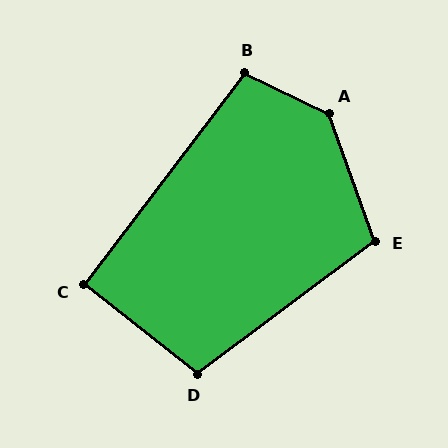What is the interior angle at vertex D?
Approximately 105 degrees (obtuse).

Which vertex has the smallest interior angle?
C, at approximately 91 degrees.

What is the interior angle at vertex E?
Approximately 107 degrees (obtuse).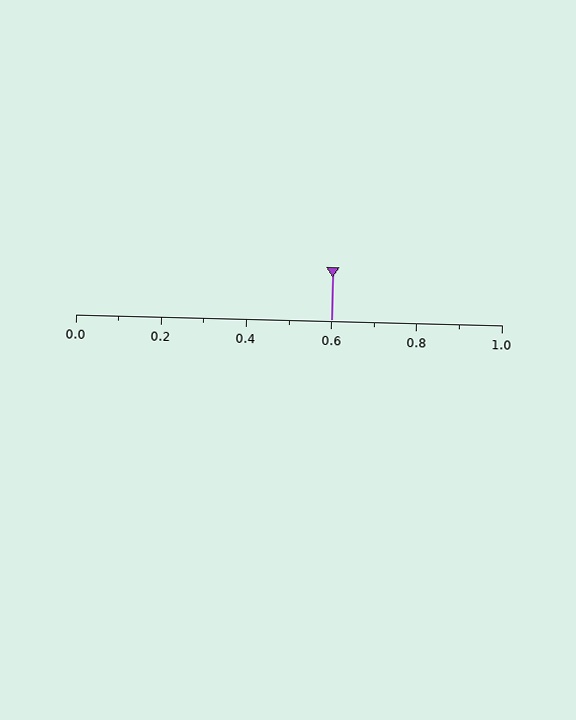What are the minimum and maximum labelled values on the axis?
The axis runs from 0.0 to 1.0.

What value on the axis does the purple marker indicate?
The marker indicates approximately 0.6.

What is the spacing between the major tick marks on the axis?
The major ticks are spaced 0.2 apart.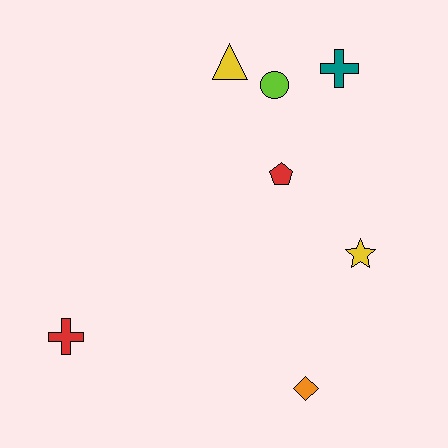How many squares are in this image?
There are no squares.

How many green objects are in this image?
There are no green objects.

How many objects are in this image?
There are 7 objects.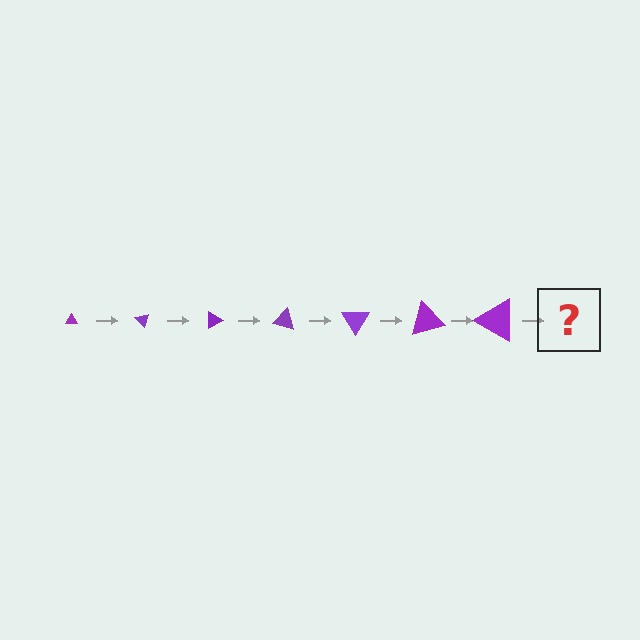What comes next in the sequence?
The next element should be a triangle, larger than the previous one and rotated 315 degrees from the start.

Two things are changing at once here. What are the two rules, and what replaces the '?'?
The two rules are that the triangle grows larger each step and it rotates 45 degrees each step. The '?' should be a triangle, larger than the previous one and rotated 315 degrees from the start.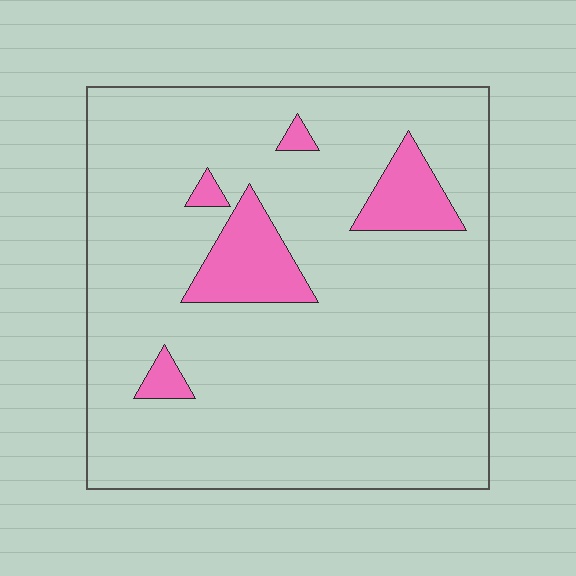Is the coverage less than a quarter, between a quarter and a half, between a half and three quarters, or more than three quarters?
Less than a quarter.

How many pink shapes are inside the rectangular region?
5.